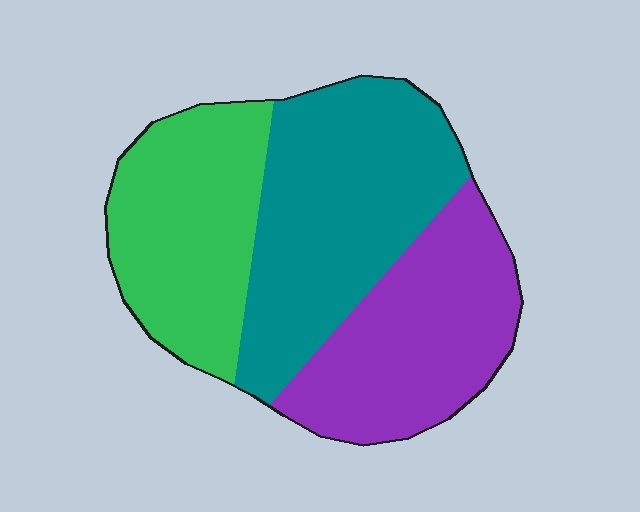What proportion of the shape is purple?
Purple takes up about one third (1/3) of the shape.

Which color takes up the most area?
Teal, at roughly 40%.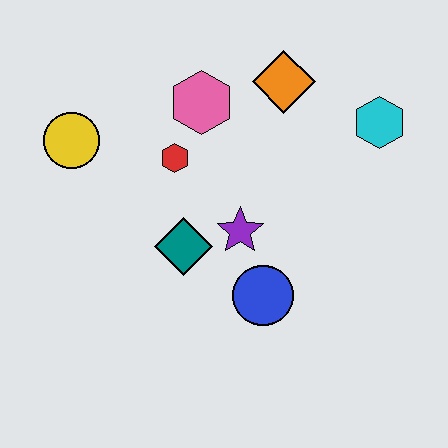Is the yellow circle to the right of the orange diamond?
No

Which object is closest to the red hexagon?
The pink hexagon is closest to the red hexagon.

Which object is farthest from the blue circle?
The yellow circle is farthest from the blue circle.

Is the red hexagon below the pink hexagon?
Yes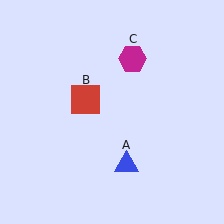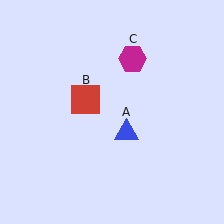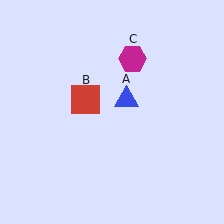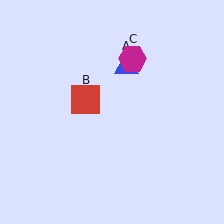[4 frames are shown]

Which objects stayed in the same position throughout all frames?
Red square (object B) and magenta hexagon (object C) remained stationary.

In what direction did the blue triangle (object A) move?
The blue triangle (object A) moved up.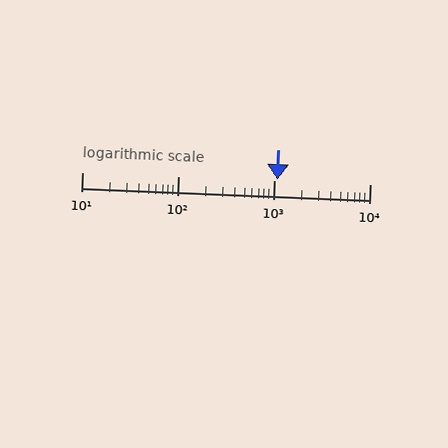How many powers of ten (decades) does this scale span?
The scale spans 3 decades, from 10 to 10000.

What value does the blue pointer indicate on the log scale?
The pointer indicates approximately 1100.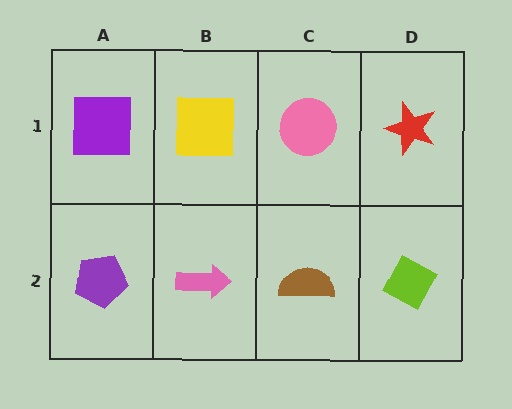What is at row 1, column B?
A yellow square.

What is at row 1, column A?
A purple square.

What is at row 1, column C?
A pink circle.